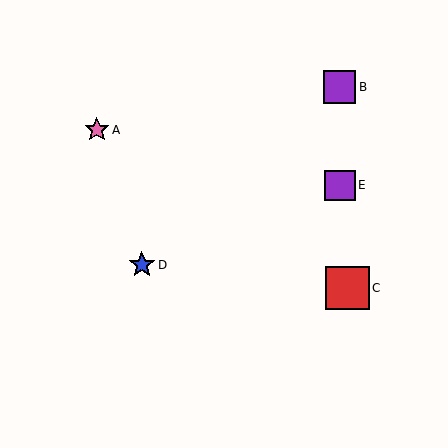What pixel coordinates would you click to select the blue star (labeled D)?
Click at (142, 265) to select the blue star D.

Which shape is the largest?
The red square (labeled C) is the largest.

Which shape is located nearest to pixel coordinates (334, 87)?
The purple square (labeled B) at (339, 87) is nearest to that location.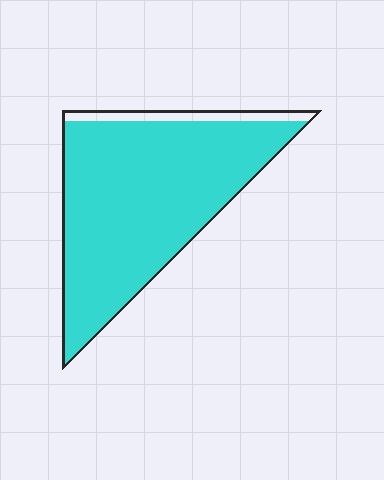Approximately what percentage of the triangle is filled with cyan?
Approximately 90%.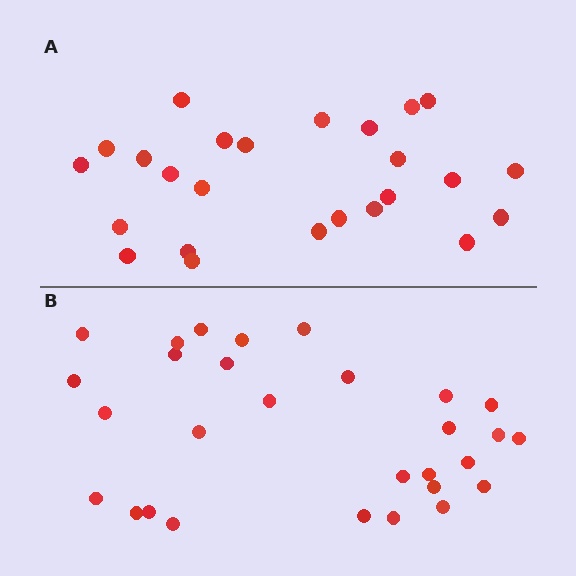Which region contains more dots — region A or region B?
Region B (the bottom region) has more dots.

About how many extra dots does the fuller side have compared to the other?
Region B has about 4 more dots than region A.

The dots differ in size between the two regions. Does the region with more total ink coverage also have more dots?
No. Region A has more total ink coverage because its dots are larger, but region B actually contains more individual dots. Total area can be misleading — the number of items is what matters here.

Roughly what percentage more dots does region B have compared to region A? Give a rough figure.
About 15% more.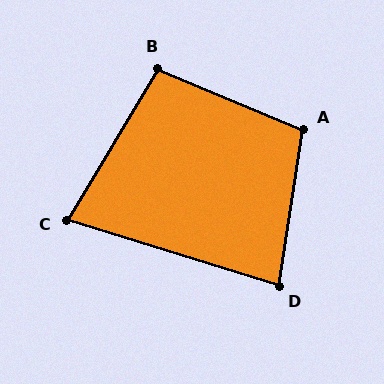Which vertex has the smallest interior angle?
C, at approximately 76 degrees.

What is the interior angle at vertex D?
Approximately 82 degrees (acute).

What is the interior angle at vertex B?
Approximately 98 degrees (obtuse).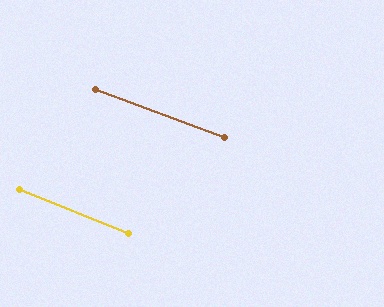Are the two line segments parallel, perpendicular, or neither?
Parallel — their directions differ by only 1.6°.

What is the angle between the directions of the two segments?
Approximately 2 degrees.